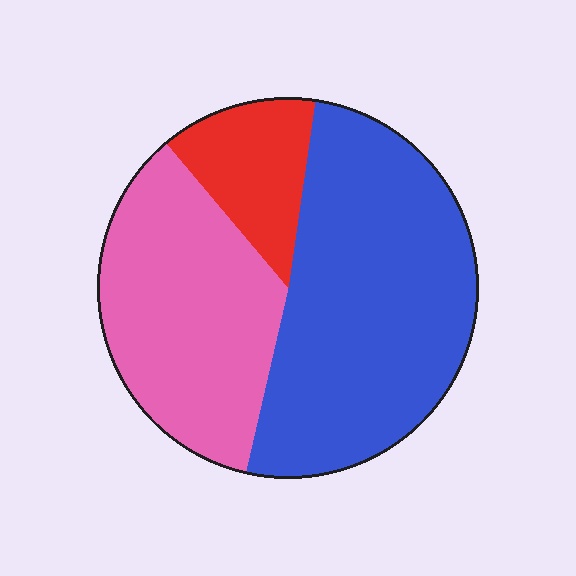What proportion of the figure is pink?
Pink covers around 35% of the figure.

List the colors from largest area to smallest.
From largest to smallest: blue, pink, red.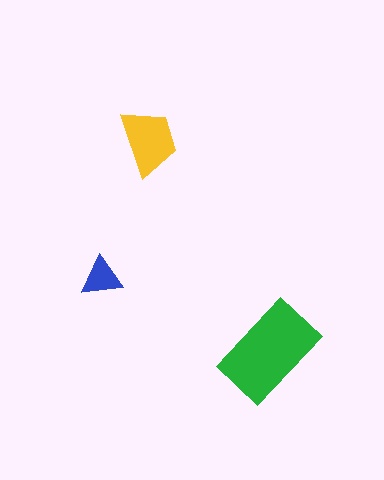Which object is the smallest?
The blue triangle.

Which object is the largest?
The green rectangle.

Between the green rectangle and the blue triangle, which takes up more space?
The green rectangle.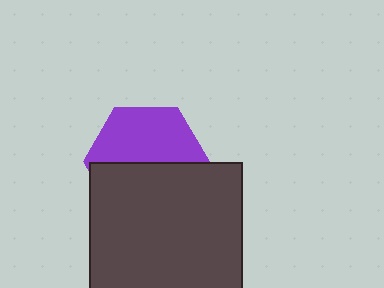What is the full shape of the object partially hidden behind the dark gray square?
The partially hidden object is a purple hexagon.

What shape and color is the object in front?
The object in front is a dark gray square.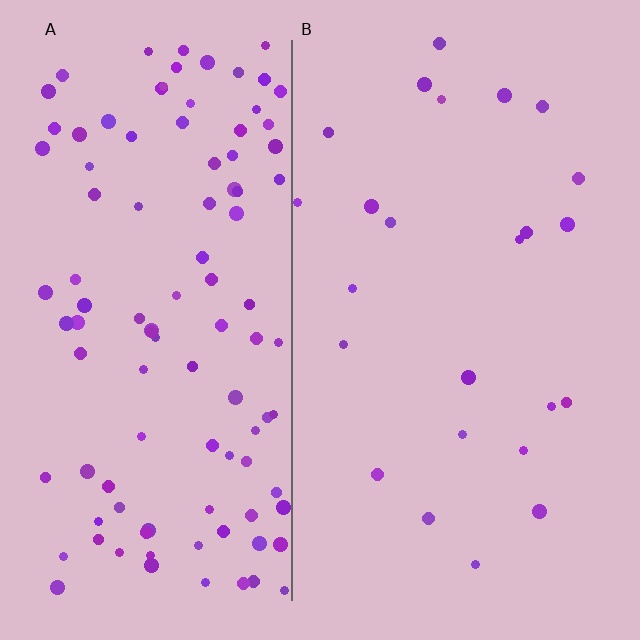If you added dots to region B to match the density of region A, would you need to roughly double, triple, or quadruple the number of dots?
Approximately quadruple.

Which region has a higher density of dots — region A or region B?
A (the left).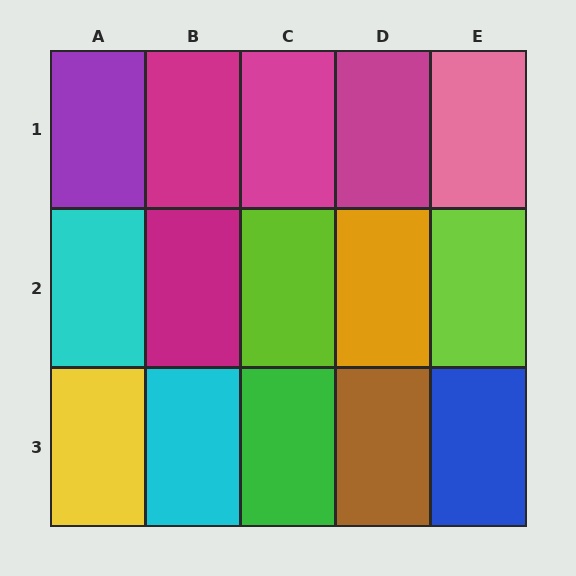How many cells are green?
1 cell is green.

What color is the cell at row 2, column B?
Magenta.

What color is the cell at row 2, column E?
Lime.